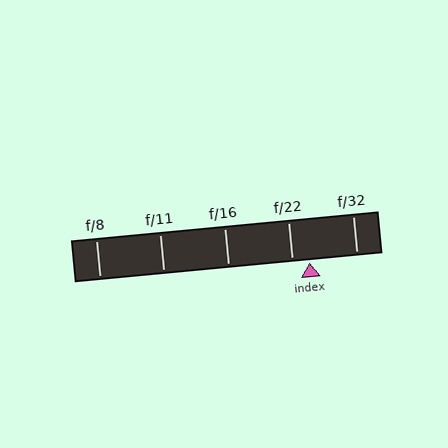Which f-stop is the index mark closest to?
The index mark is closest to f/22.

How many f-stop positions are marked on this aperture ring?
There are 5 f-stop positions marked.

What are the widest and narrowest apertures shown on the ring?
The widest aperture shown is f/8 and the narrowest is f/32.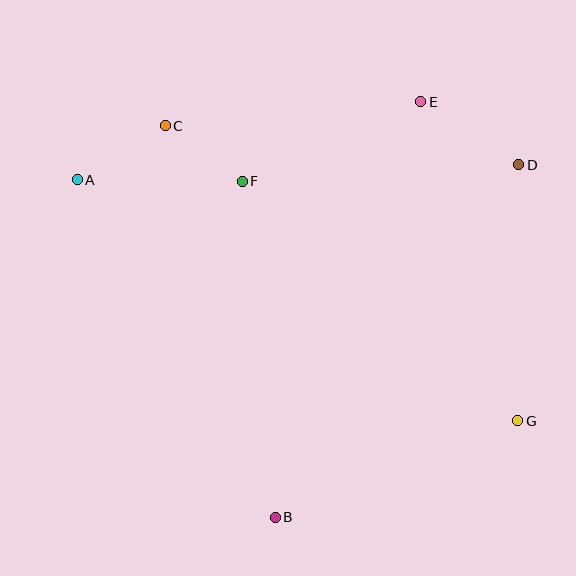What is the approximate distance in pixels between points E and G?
The distance between E and G is approximately 333 pixels.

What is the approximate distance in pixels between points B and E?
The distance between B and E is approximately 440 pixels.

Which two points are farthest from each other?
Points A and G are farthest from each other.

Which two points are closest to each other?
Points C and F are closest to each other.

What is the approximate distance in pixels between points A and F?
The distance between A and F is approximately 165 pixels.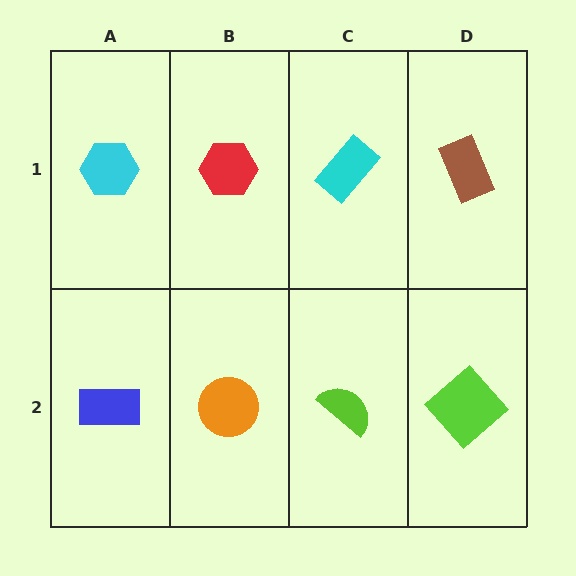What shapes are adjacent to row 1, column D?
A lime diamond (row 2, column D), a cyan rectangle (row 1, column C).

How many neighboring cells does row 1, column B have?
3.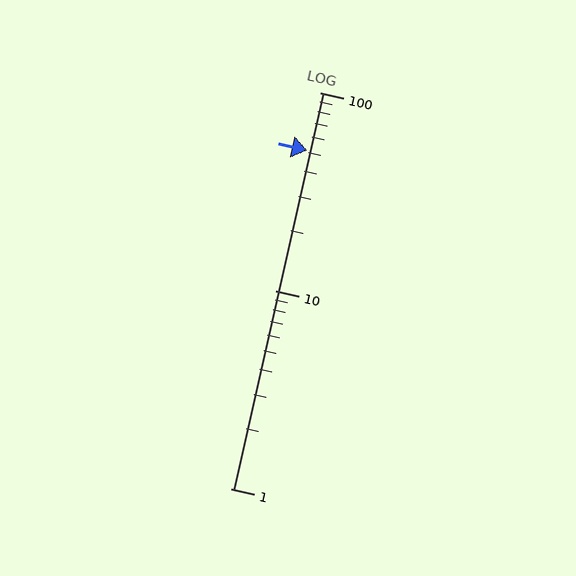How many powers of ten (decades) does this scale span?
The scale spans 2 decades, from 1 to 100.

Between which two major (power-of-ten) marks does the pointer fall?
The pointer is between 10 and 100.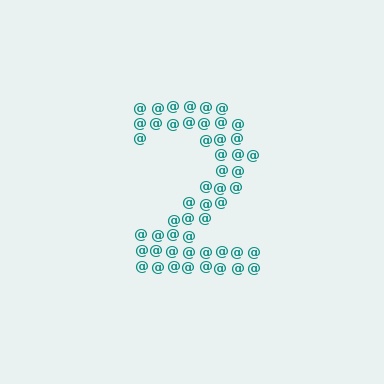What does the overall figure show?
The overall figure shows the digit 2.